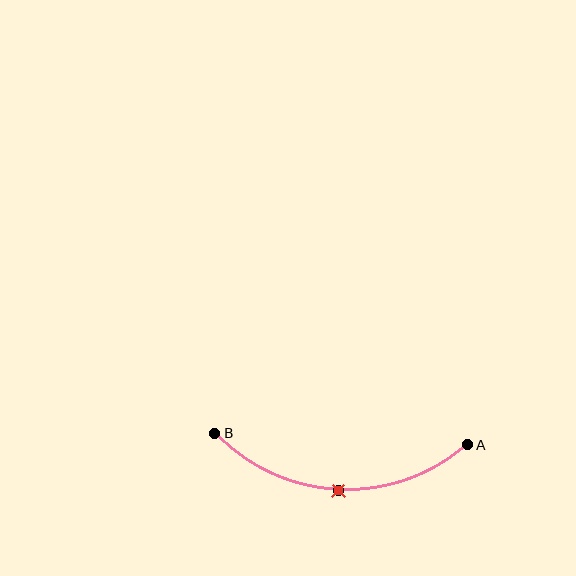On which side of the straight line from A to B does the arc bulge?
The arc bulges below the straight line connecting A and B.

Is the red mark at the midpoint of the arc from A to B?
Yes. The red mark lies on the arc at equal arc-length from both A and B — it is the arc midpoint.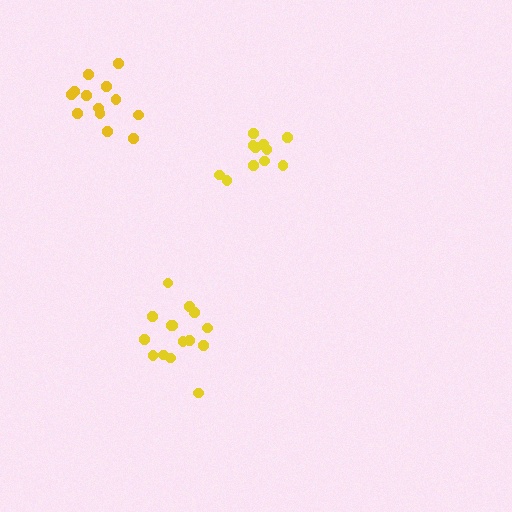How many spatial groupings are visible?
There are 3 spatial groupings.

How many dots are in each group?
Group 1: 15 dots, Group 2: 11 dots, Group 3: 13 dots (39 total).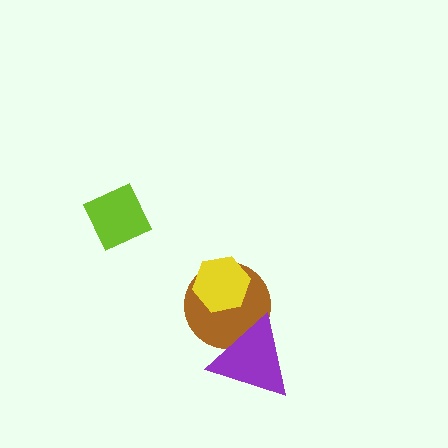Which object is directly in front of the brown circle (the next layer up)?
The yellow hexagon is directly in front of the brown circle.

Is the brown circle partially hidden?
Yes, it is partially covered by another shape.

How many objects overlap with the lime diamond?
0 objects overlap with the lime diamond.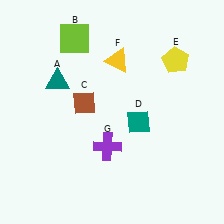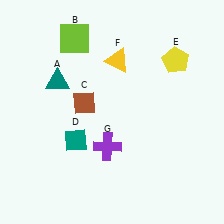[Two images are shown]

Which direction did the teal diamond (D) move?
The teal diamond (D) moved left.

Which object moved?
The teal diamond (D) moved left.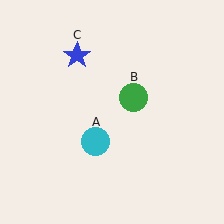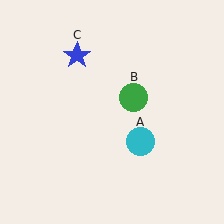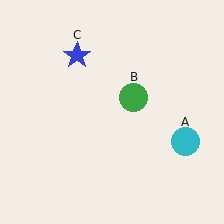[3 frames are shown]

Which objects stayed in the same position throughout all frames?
Green circle (object B) and blue star (object C) remained stationary.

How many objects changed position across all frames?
1 object changed position: cyan circle (object A).